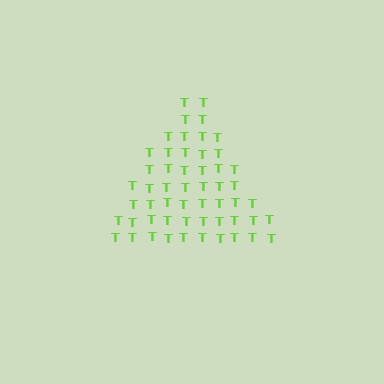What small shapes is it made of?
It is made of small letter T's.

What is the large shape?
The large shape is a triangle.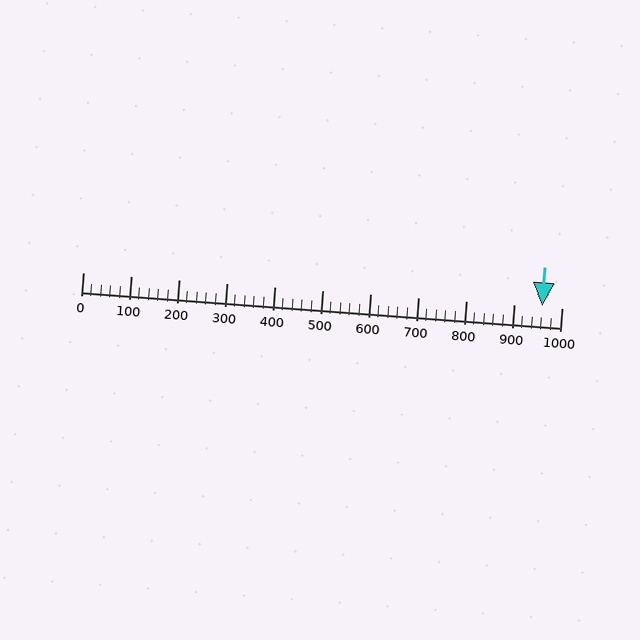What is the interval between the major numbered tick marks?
The major tick marks are spaced 100 units apart.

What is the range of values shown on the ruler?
The ruler shows values from 0 to 1000.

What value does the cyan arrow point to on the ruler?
The cyan arrow points to approximately 960.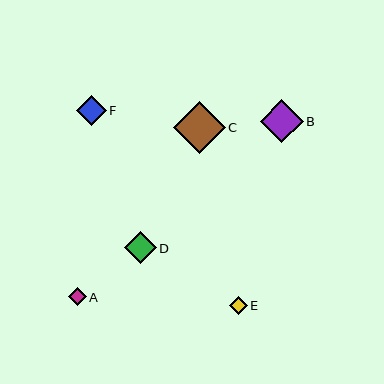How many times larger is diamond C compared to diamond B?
Diamond C is approximately 1.2 times the size of diamond B.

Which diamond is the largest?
Diamond C is the largest with a size of approximately 52 pixels.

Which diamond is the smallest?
Diamond E is the smallest with a size of approximately 18 pixels.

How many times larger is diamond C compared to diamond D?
Diamond C is approximately 1.6 times the size of diamond D.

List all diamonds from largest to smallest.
From largest to smallest: C, B, D, F, A, E.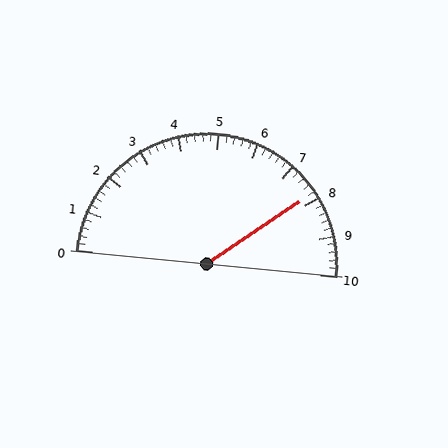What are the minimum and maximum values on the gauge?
The gauge ranges from 0 to 10.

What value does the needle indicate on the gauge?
The needle indicates approximately 7.8.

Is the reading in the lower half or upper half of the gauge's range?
The reading is in the upper half of the range (0 to 10).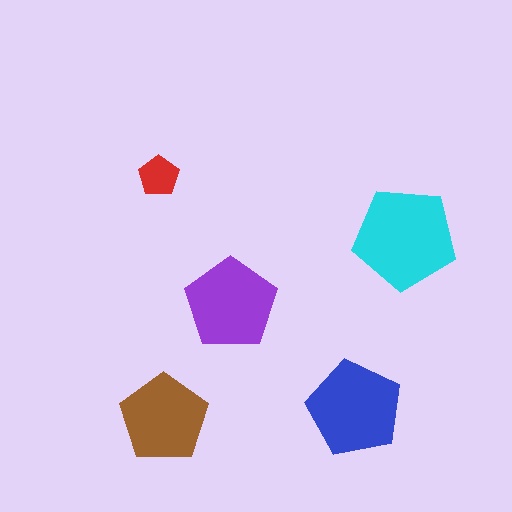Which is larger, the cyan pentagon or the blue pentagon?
The cyan one.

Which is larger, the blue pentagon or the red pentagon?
The blue one.